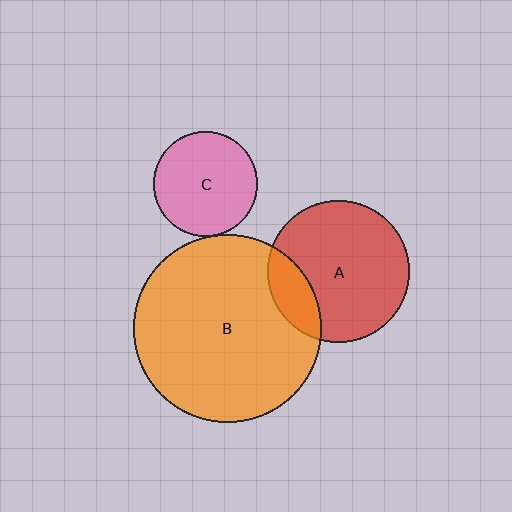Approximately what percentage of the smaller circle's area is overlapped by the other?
Approximately 5%.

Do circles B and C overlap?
Yes.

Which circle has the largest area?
Circle B (orange).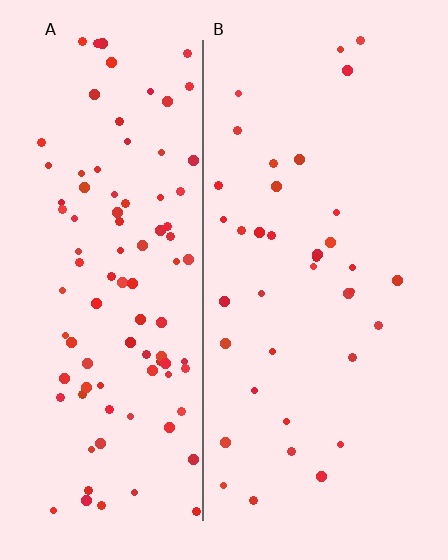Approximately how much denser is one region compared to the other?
Approximately 2.6× — region A over region B.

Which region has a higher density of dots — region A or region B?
A (the left).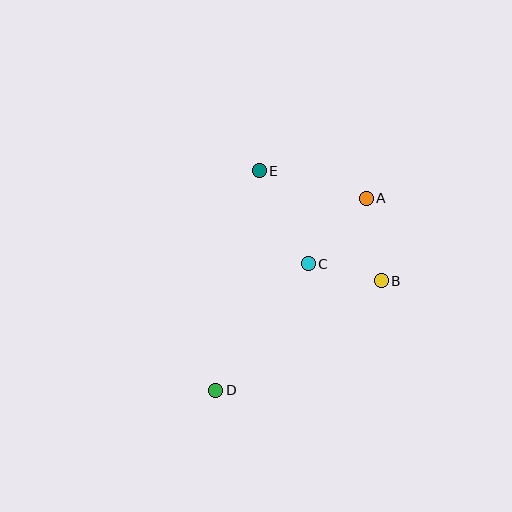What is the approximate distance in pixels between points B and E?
The distance between B and E is approximately 164 pixels.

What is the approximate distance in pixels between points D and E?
The distance between D and E is approximately 224 pixels.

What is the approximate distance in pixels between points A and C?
The distance between A and C is approximately 87 pixels.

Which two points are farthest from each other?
Points A and D are farthest from each other.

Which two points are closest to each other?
Points B and C are closest to each other.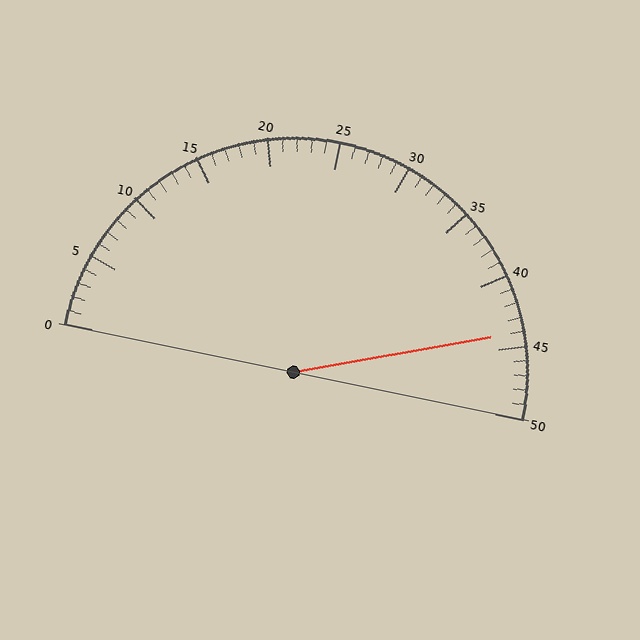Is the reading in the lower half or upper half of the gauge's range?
The reading is in the upper half of the range (0 to 50).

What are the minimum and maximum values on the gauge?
The gauge ranges from 0 to 50.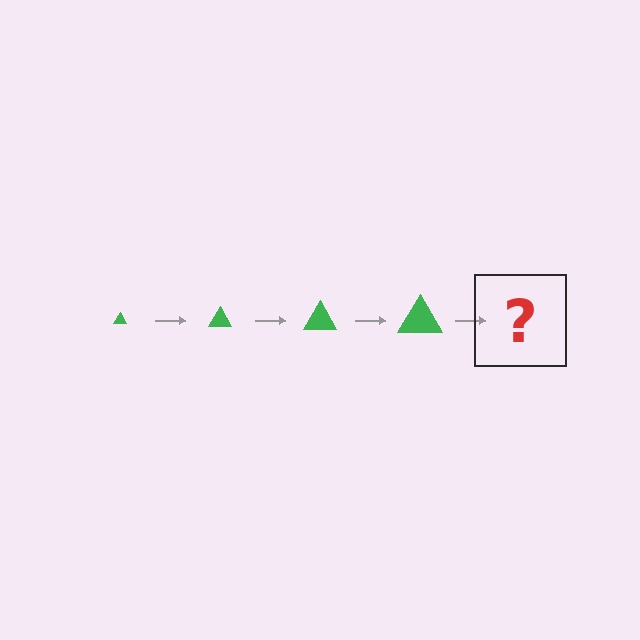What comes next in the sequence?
The next element should be a green triangle, larger than the previous one.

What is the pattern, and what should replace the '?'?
The pattern is that the triangle gets progressively larger each step. The '?' should be a green triangle, larger than the previous one.